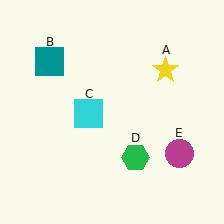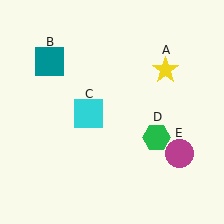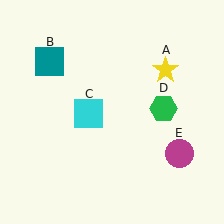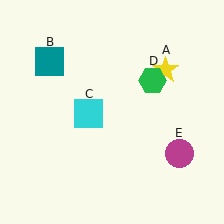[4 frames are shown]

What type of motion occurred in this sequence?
The green hexagon (object D) rotated counterclockwise around the center of the scene.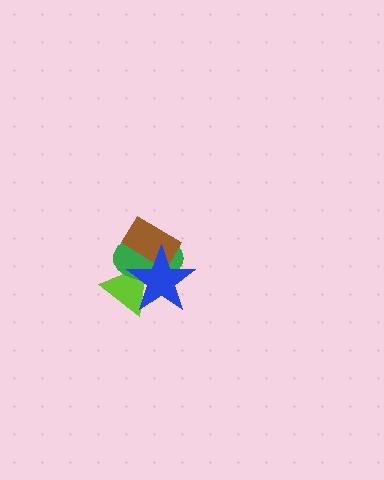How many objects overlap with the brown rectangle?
2 objects overlap with the brown rectangle.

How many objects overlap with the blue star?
3 objects overlap with the blue star.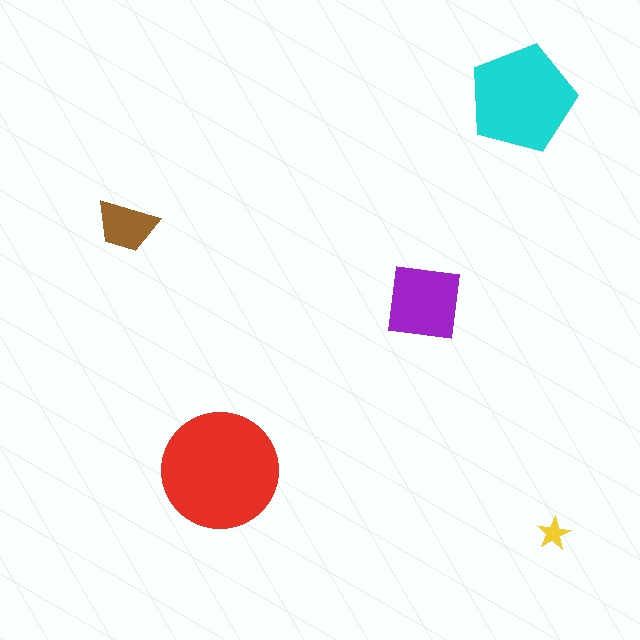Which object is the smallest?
The yellow star.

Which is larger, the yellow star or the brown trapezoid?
The brown trapezoid.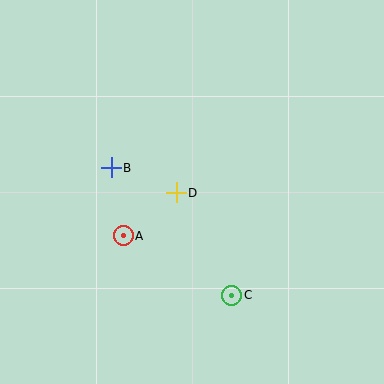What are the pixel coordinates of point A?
Point A is at (123, 236).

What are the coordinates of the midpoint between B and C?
The midpoint between B and C is at (171, 231).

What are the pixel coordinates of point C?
Point C is at (232, 295).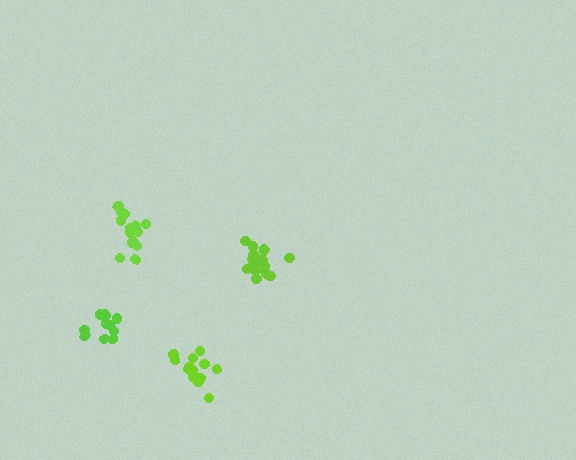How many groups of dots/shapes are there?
There are 4 groups.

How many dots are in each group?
Group 1: 18 dots, Group 2: 12 dots, Group 3: 15 dots, Group 4: 14 dots (59 total).